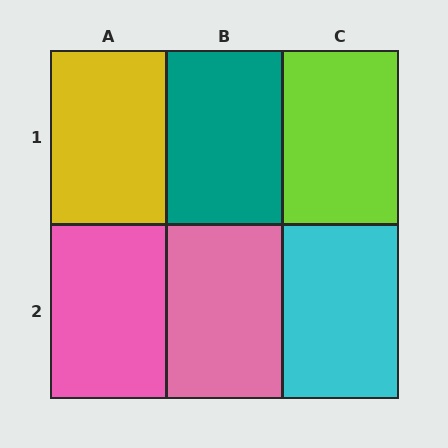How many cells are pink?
2 cells are pink.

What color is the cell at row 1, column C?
Lime.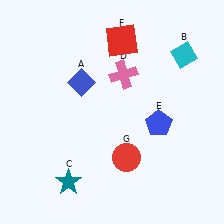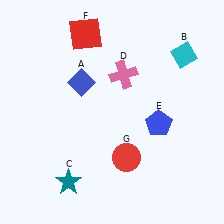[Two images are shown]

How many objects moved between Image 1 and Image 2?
1 object moved between the two images.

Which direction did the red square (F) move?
The red square (F) moved left.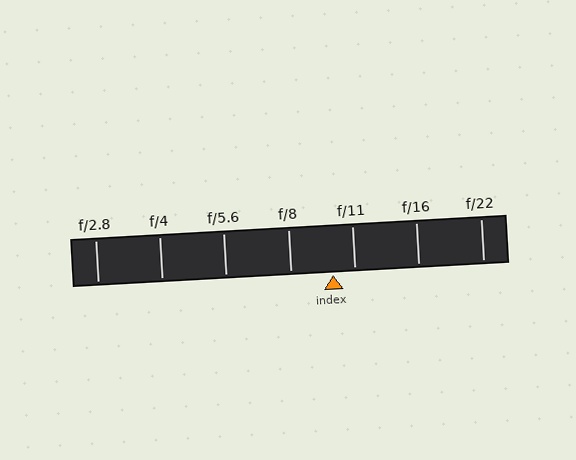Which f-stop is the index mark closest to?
The index mark is closest to f/11.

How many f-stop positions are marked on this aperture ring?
There are 7 f-stop positions marked.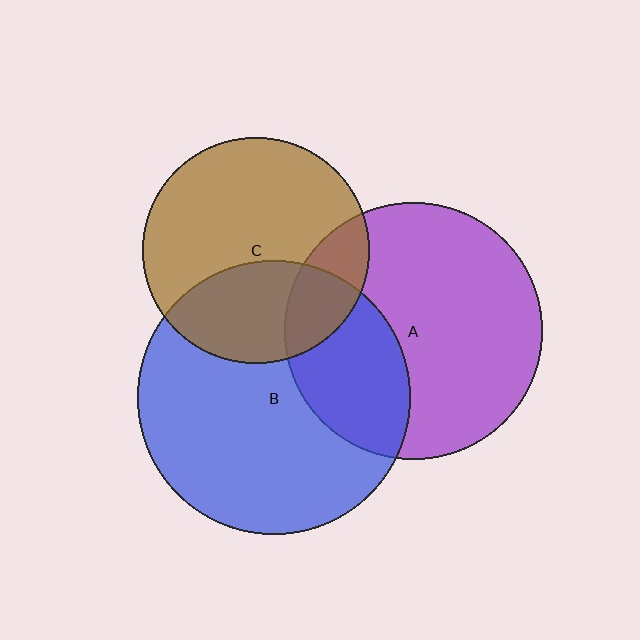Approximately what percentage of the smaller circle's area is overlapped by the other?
Approximately 30%.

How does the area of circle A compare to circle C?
Approximately 1.3 times.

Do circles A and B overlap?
Yes.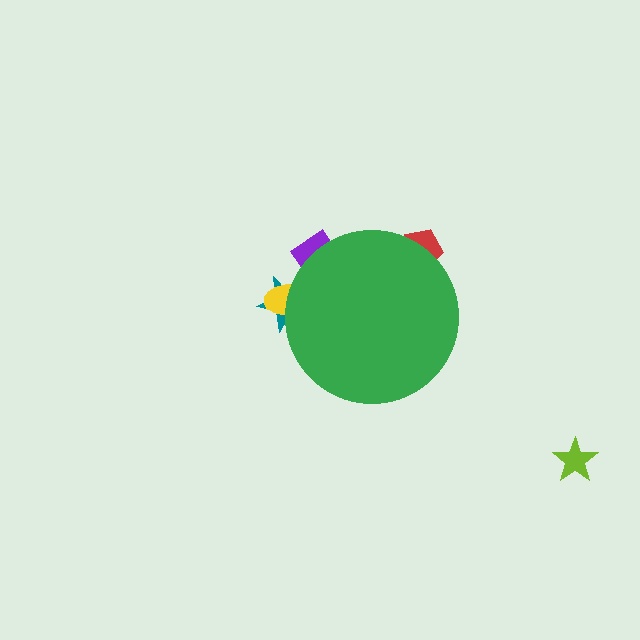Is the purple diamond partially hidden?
Yes, the purple diamond is partially hidden behind the green circle.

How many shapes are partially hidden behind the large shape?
4 shapes are partially hidden.